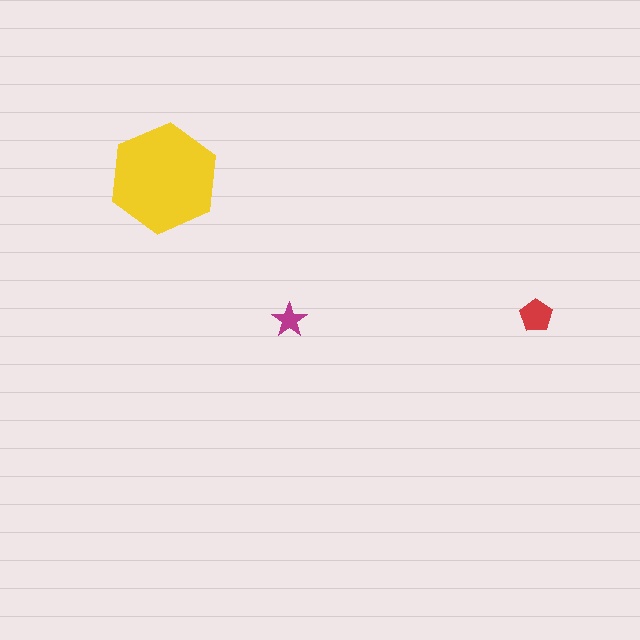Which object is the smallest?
The magenta star.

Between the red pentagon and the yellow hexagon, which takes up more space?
The yellow hexagon.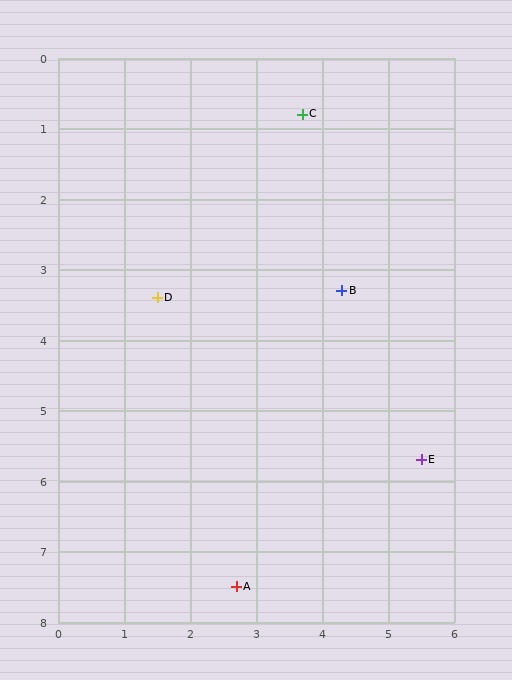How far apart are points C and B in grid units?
Points C and B are about 2.6 grid units apart.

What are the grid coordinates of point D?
Point D is at approximately (1.5, 3.4).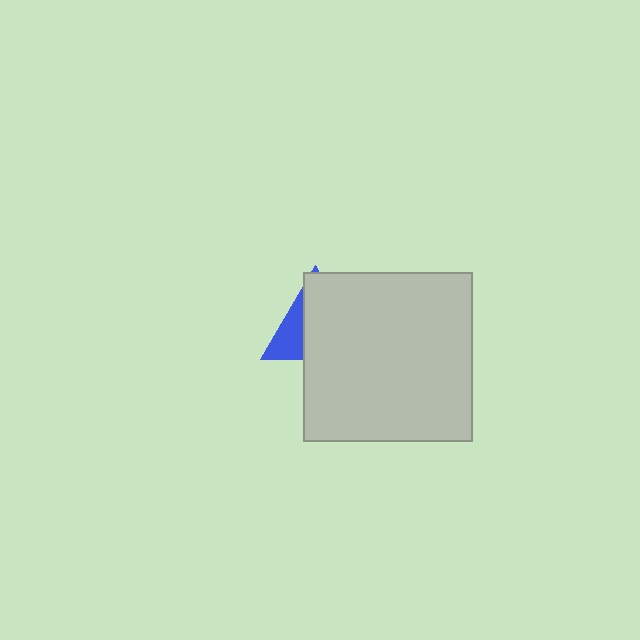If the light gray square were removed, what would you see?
You would see the complete blue triangle.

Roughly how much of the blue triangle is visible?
A small part of it is visible (roughly 32%).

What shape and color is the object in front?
The object in front is a light gray square.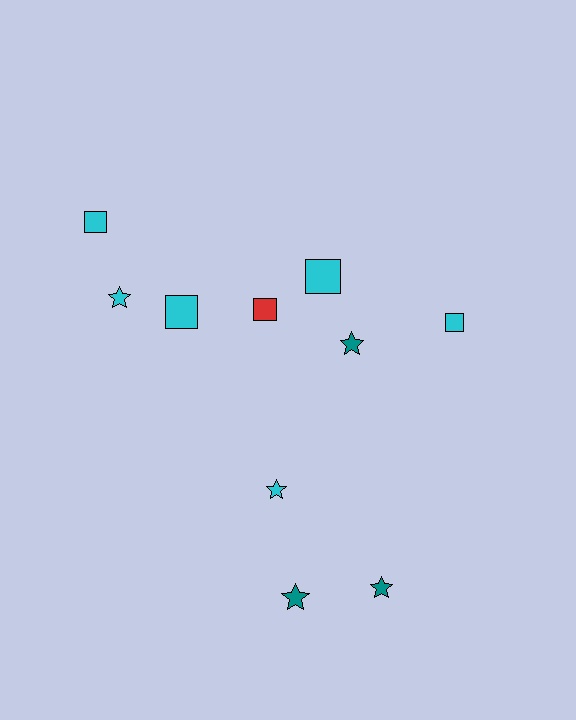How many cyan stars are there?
There are 2 cyan stars.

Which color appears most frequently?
Cyan, with 6 objects.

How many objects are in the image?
There are 10 objects.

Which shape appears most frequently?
Square, with 5 objects.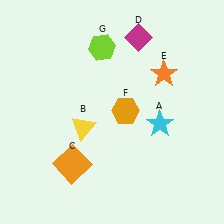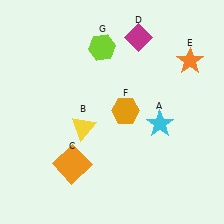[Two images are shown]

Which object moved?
The orange star (E) moved right.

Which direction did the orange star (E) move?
The orange star (E) moved right.